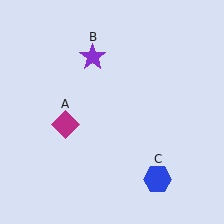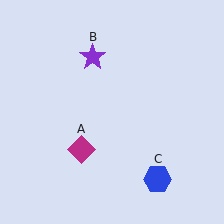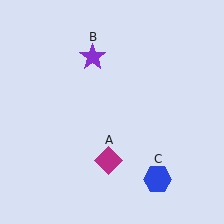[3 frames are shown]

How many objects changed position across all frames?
1 object changed position: magenta diamond (object A).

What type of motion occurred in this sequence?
The magenta diamond (object A) rotated counterclockwise around the center of the scene.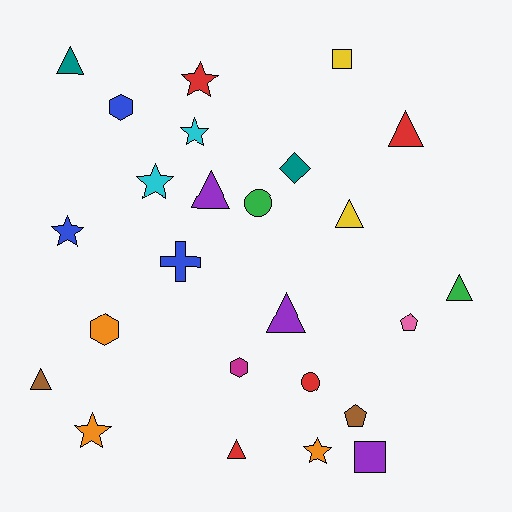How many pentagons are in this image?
There are 2 pentagons.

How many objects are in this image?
There are 25 objects.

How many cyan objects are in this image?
There are 2 cyan objects.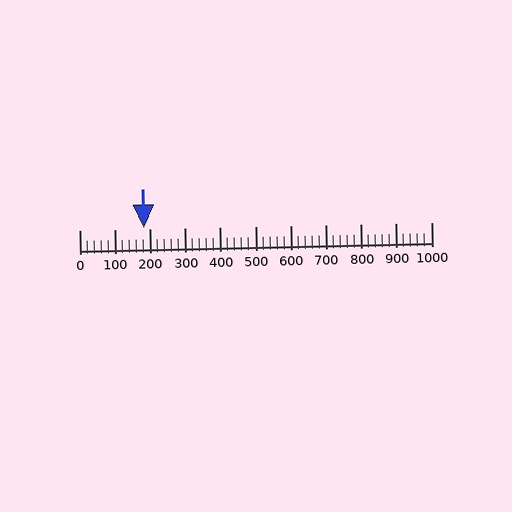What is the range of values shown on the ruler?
The ruler shows values from 0 to 1000.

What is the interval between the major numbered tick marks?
The major tick marks are spaced 100 units apart.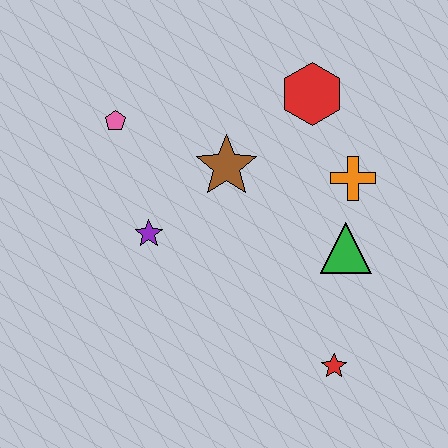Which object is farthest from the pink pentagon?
The red star is farthest from the pink pentagon.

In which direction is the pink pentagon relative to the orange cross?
The pink pentagon is to the left of the orange cross.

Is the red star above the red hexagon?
No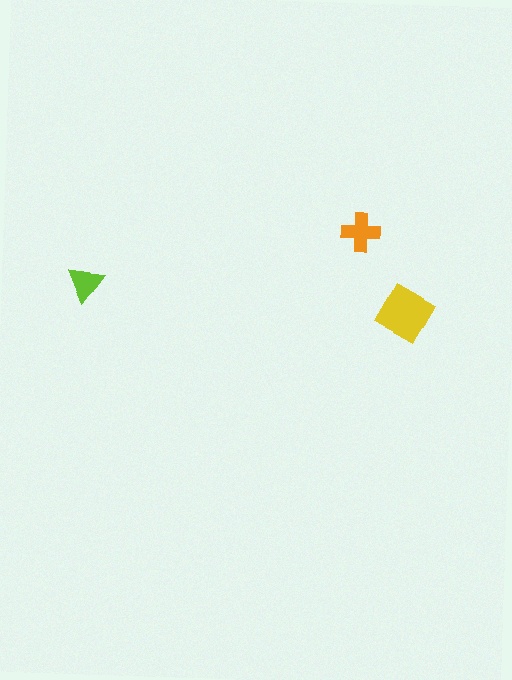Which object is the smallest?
The lime triangle.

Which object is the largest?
The yellow square.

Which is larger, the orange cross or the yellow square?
The yellow square.